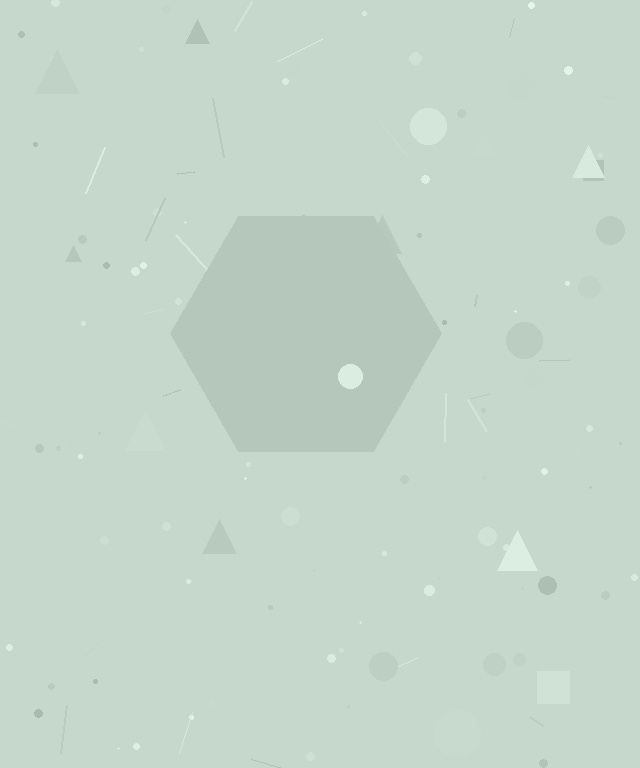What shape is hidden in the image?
A hexagon is hidden in the image.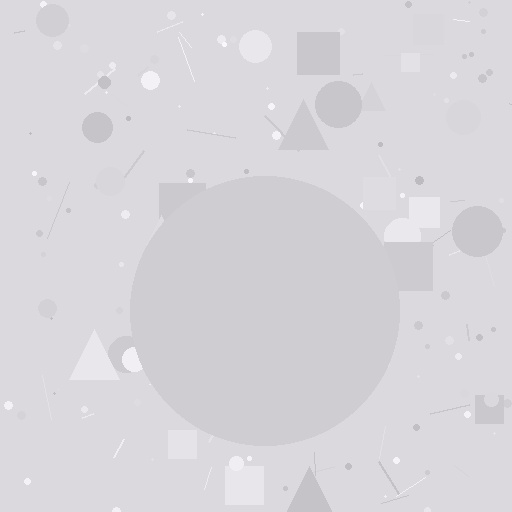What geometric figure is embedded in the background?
A circle is embedded in the background.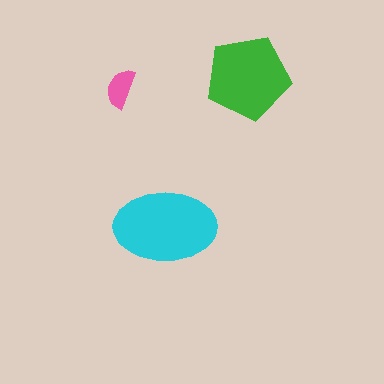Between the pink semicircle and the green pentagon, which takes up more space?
The green pentagon.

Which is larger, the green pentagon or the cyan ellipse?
The cyan ellipse.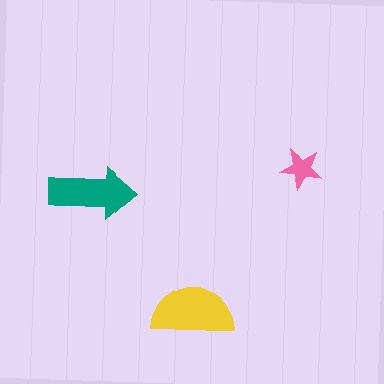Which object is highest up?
The pink star is topmost.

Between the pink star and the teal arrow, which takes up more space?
The teal arrow.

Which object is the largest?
The yellow semicircle.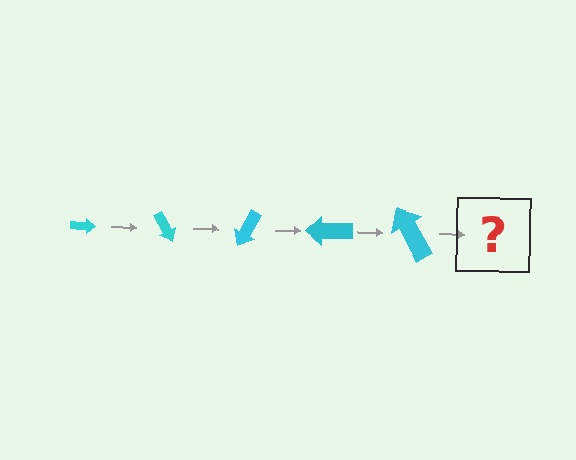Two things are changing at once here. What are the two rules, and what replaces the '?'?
The two rules are that the arrow grows larger each step and it rotates 60 degrees each step. The '?' should be an arrow, larger than the previous one and rotated 300 degrees from the start.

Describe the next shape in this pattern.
It should be an arrow, larger than the previous one and rotated 300 degrees from the start.